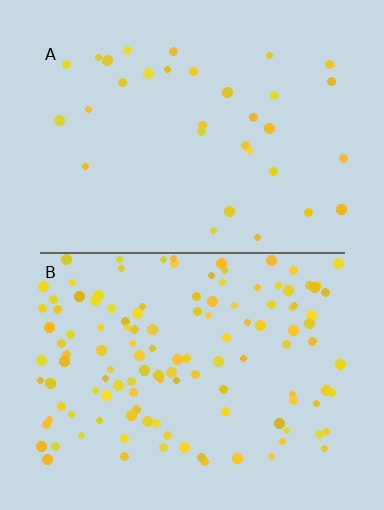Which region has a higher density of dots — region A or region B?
B (the bottom).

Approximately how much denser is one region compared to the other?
Approximately 3.7× — region B over region A.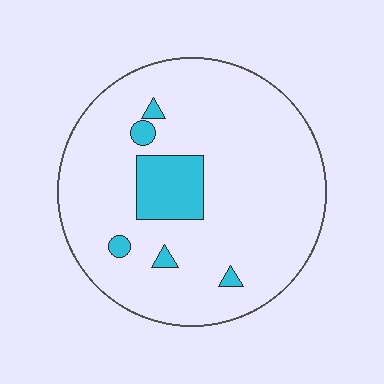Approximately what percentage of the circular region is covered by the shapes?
Approximately 10%.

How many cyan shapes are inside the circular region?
6.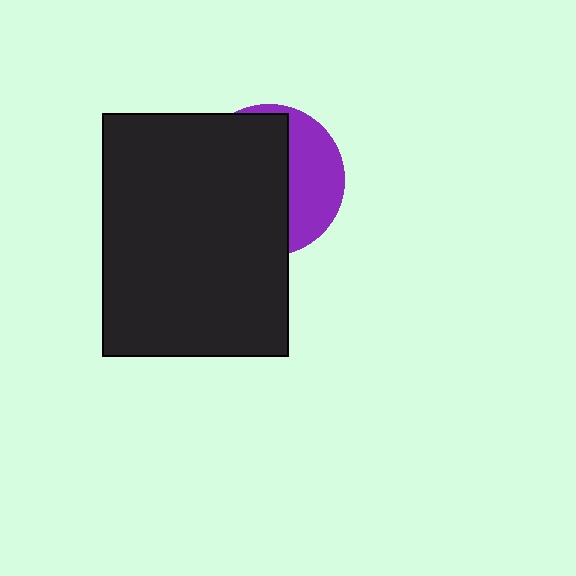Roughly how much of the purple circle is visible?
A small part of it is visible (roughly 35%).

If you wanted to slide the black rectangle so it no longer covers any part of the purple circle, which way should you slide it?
Slide it left — that is the most direct way to separate the two shapes.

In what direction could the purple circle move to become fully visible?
The purple circle could move right. That would shift it out from behind the black rectangle entirely.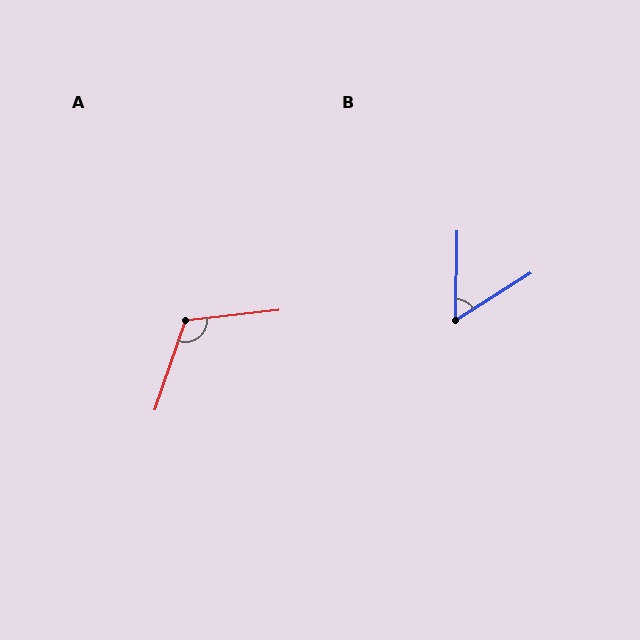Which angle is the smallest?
B, at approximately 57 degrees.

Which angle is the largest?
A, at approximately 115 degrees.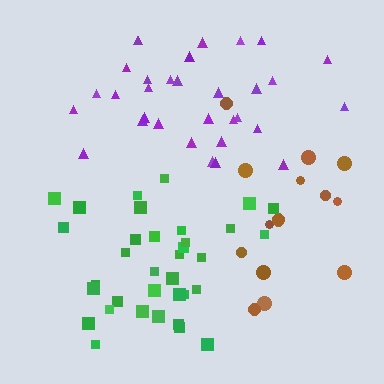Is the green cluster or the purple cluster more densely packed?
Green.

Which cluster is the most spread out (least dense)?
Brown.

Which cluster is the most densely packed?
Green.